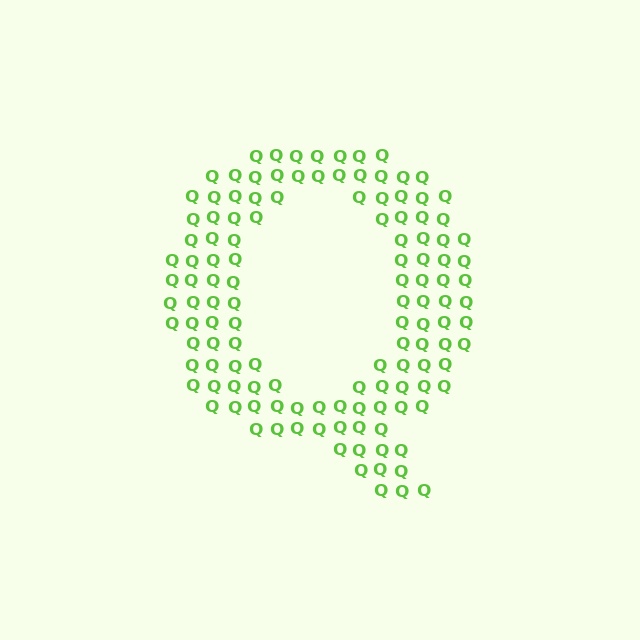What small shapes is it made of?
It is made of small letter Q's.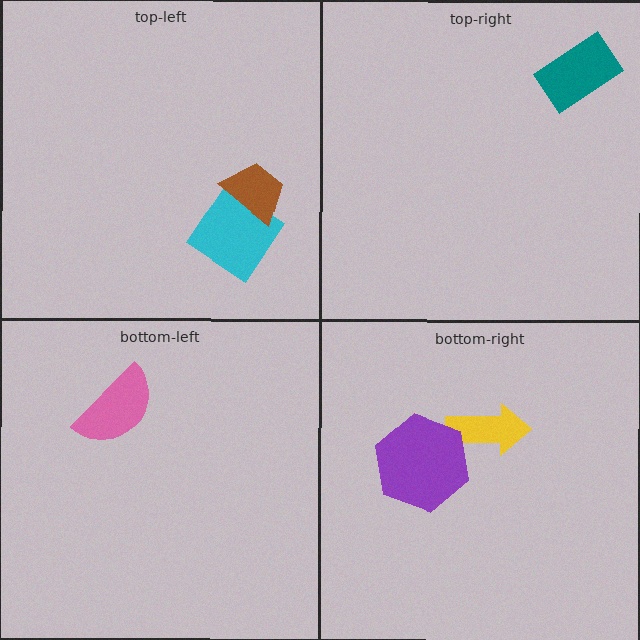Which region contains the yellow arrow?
The bottom-right region.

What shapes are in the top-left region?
The cyan diamond, the brown trapezoid.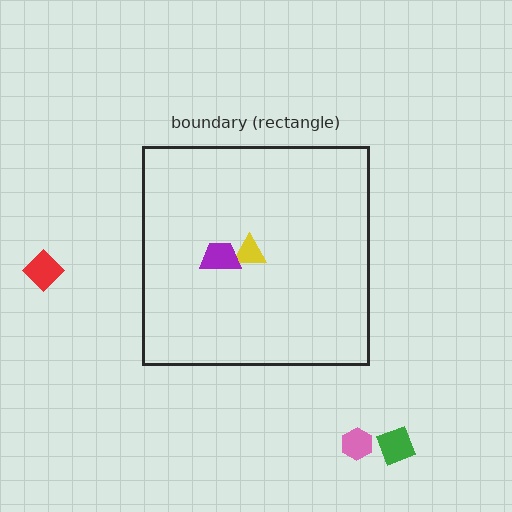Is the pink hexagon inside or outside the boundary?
Outside.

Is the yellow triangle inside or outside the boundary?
Inside.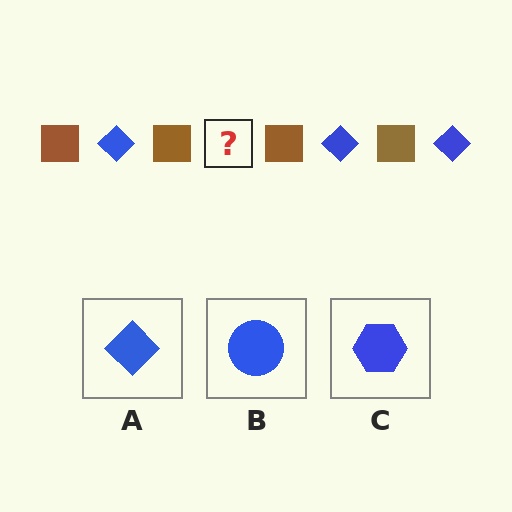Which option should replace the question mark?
Option A.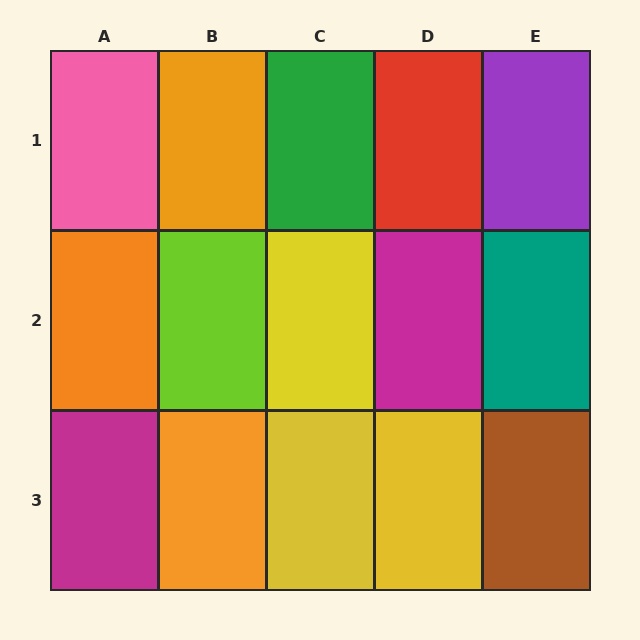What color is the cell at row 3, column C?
Yellow.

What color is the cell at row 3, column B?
Orange.